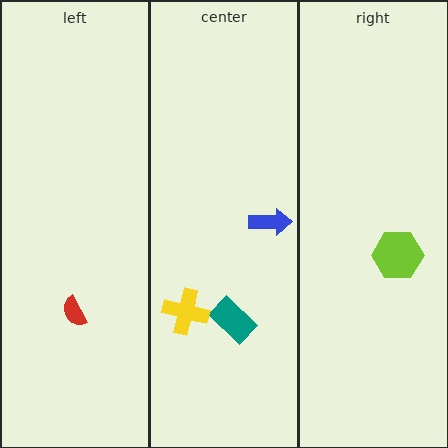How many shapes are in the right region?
1.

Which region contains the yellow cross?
The center region.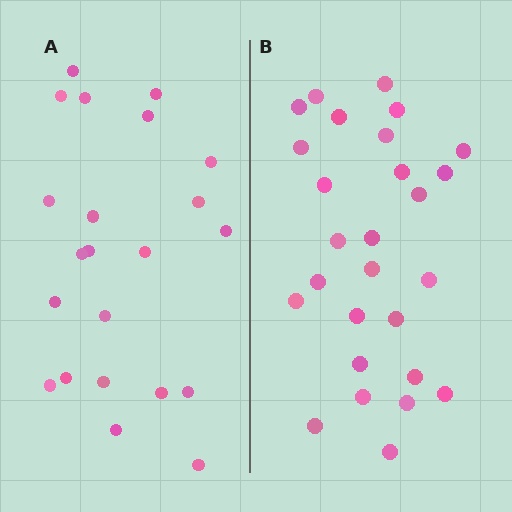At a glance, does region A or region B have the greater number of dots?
Region B (the right region) has more dots.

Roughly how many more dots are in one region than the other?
Region B has about 5 more dots than region A.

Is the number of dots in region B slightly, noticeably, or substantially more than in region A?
Region B has only slightly more — the two regions are fairly close. The ratio is roughly 1.2 to 1.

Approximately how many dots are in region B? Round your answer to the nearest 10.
About 30 dots. (The exact count is 27, which rounds to 30.)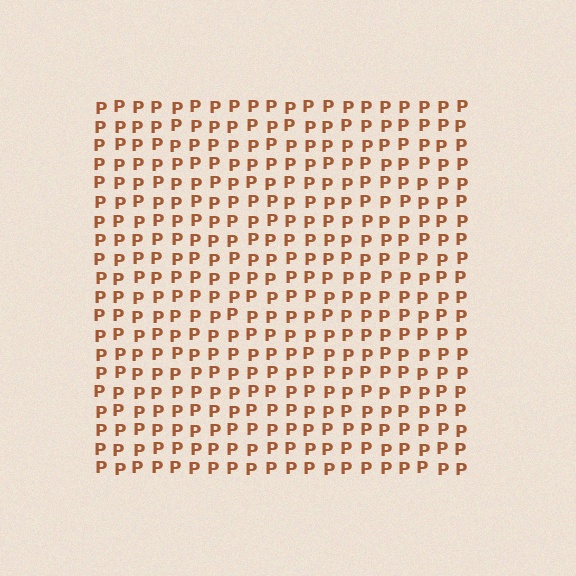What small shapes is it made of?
It is made of small letter P's.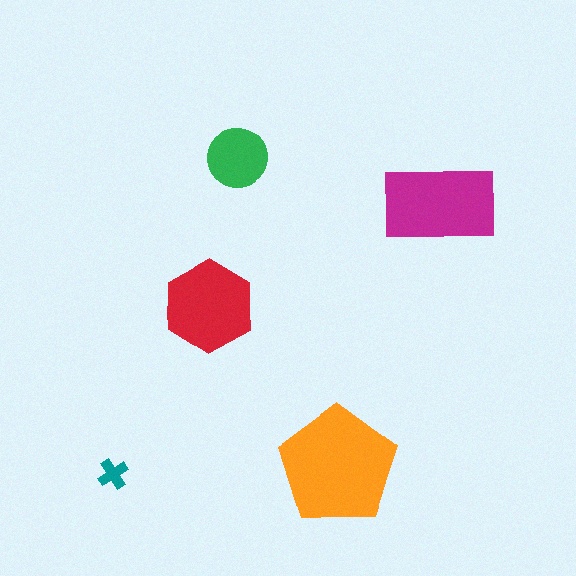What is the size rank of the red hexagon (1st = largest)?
3rd.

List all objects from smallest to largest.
The teal cross, the green circle, the red hexagon, the magenta rectangle, the orange pentagon.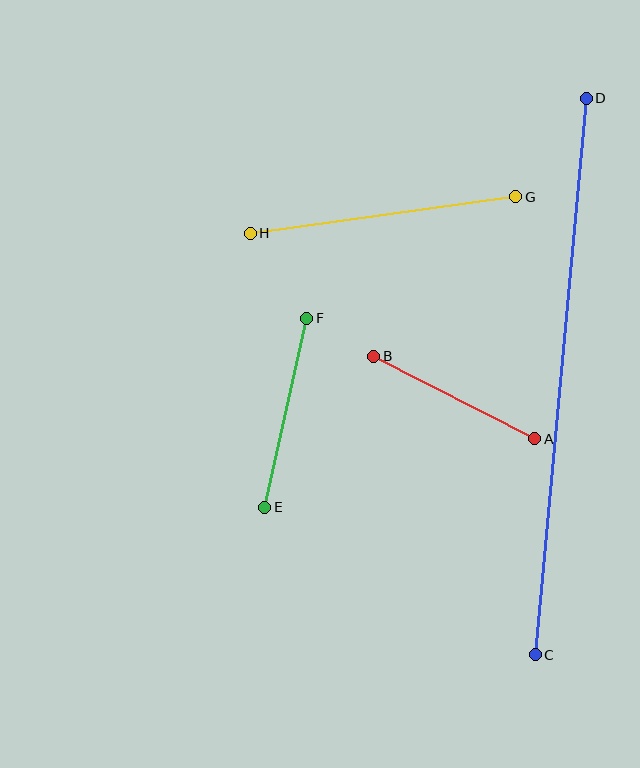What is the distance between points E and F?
The distance is approximately 194 pixels.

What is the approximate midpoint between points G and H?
The midpoint is at approximately (383, 215) pixels.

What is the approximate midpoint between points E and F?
The midpoint is at approximately (286, 413) pixels.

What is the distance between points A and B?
The distance is approximately 181 pixels.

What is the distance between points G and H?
The distance is approximately 268 pixels.